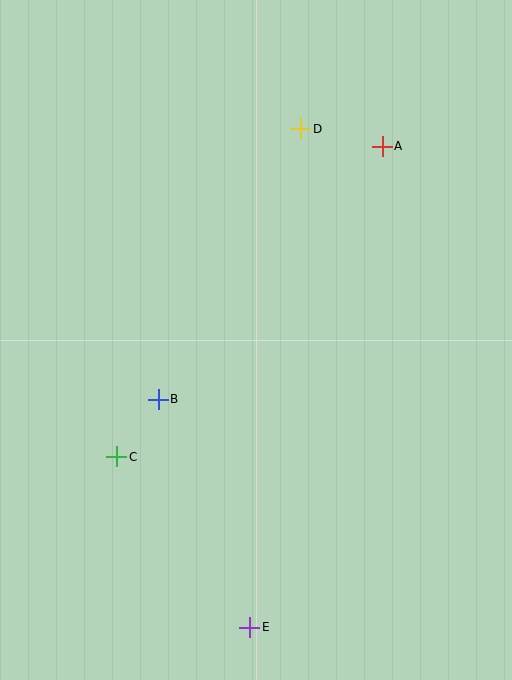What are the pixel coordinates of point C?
Point C is at (117, 457).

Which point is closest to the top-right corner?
Point A is closest to the top-right corner.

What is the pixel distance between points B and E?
The distance between B and E is 246 pixels.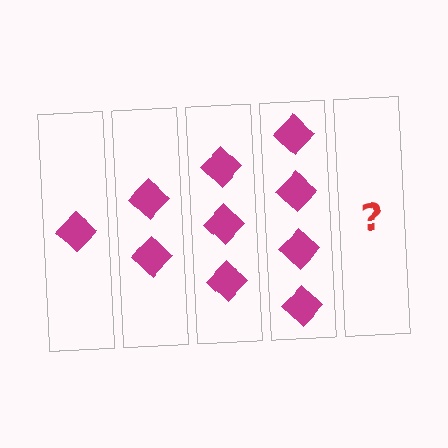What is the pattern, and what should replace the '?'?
The pattern is that each step adds one more diamond. The '?' should be 5 diamonds.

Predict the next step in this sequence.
The next step is 5 diamonds.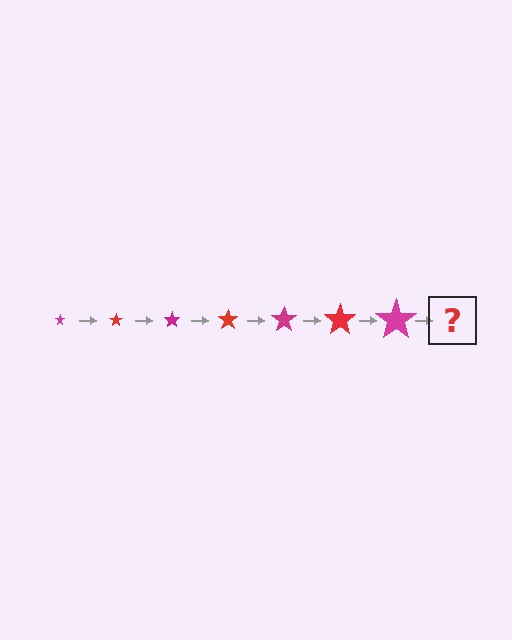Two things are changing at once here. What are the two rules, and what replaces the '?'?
The two rules are that the star grows larger each step and the color cycles through magenta and red. The '?' should be a red star, larger than the previous one.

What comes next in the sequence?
The next element should be a red star, larger than the previous one.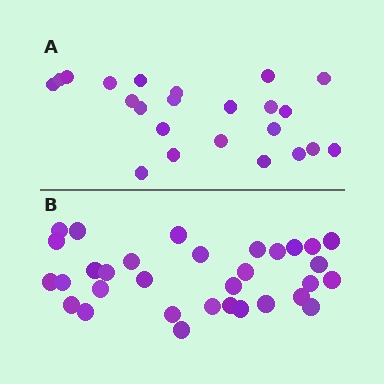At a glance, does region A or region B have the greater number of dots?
Region B (the bottom region) has more dots.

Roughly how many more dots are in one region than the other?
Region B has roughly 8 or so more dots than region A.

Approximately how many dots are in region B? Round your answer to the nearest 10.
About 30 dots. (The exact count is 32, which rounds to 30.)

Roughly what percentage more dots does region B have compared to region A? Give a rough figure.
About 40% more.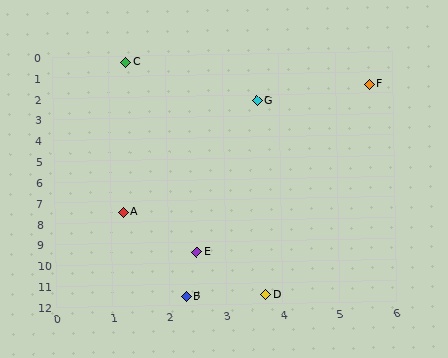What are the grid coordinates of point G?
Point G is at approximately (3.6, 2.3).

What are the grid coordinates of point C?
Point C is at approximately (1.3, 0.3).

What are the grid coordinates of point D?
Point D is at approximately (3.7, 11.6).